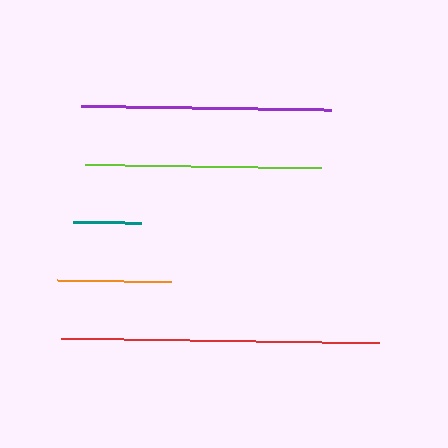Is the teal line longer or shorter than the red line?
The red line is longer than the teal line.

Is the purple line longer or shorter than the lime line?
The purple line is longer than the lime line.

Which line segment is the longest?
The red line is the longest at approximately 318 pixels.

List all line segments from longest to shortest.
From longest to shortest: red, purple, lime, orange, teal.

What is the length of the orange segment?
The orange segment is approximately 114 pixels long.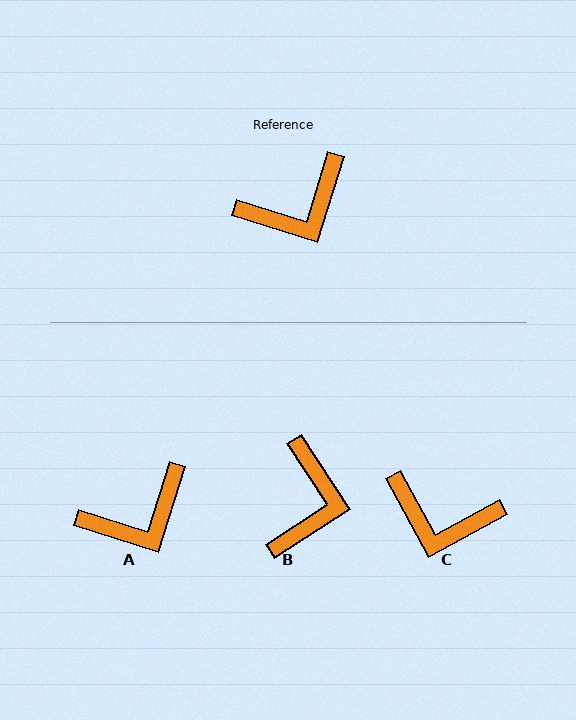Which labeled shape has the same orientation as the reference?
A.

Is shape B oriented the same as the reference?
No, it is off by about 50 degrees.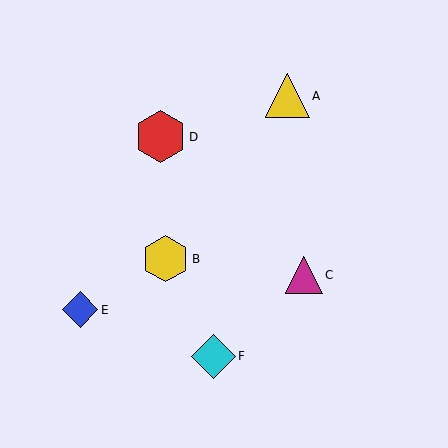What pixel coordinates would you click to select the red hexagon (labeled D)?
Click at (160, 137) to select the red hexagon D.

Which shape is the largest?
The red hexagon (labeled D) is the largest.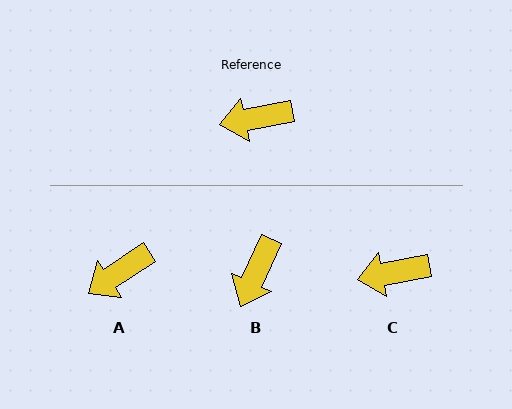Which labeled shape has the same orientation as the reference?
C.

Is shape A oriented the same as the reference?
No, it is off by about 23 degrees.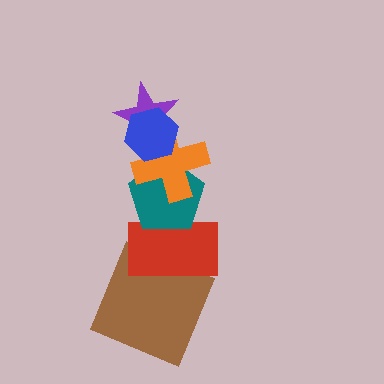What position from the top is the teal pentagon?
The teal pentagon is 4th from the top.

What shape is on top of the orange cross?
The purple star is on top of the orange cross.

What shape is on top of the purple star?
The blue hexagon is on top of the purple star.